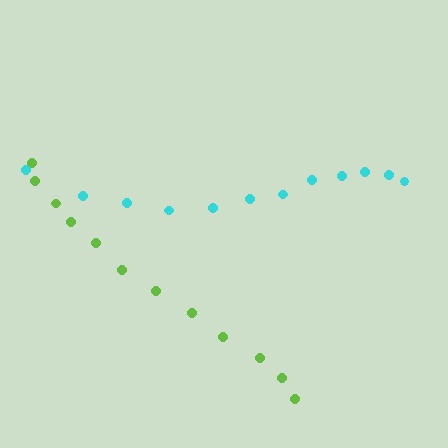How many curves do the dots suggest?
There are 2 distinct paths.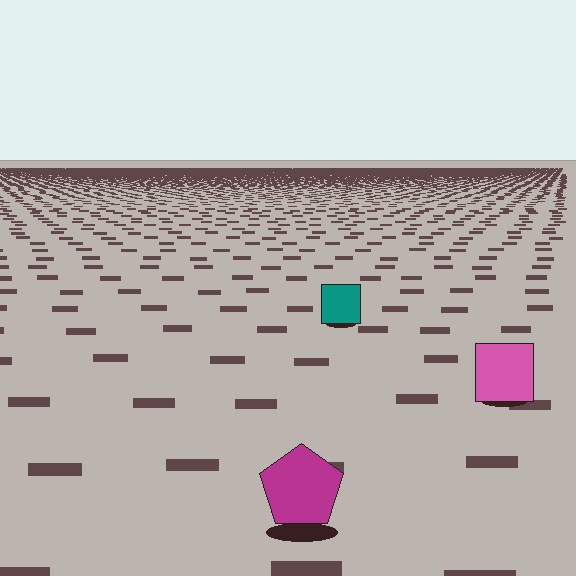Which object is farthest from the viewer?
The teal square is farthest from the viewer. It appears smaller and the ground texture around it is denser.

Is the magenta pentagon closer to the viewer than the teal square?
Yes. The magenta pentagon is closer — you can tell from the texture gradient: the ground texture is coarser near it.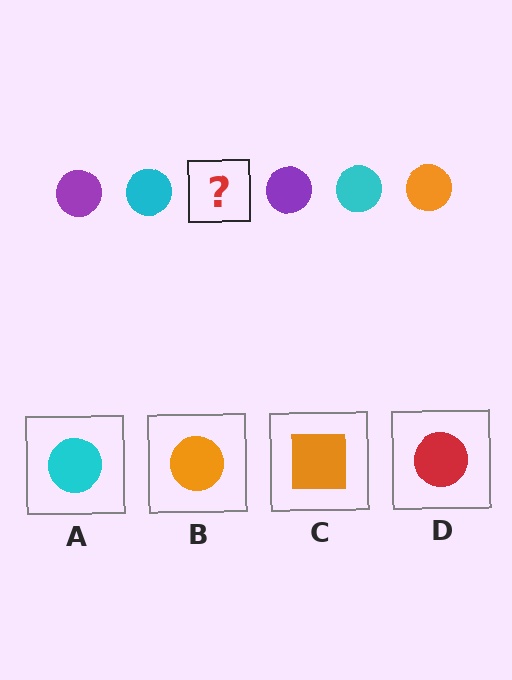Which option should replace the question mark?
Option B.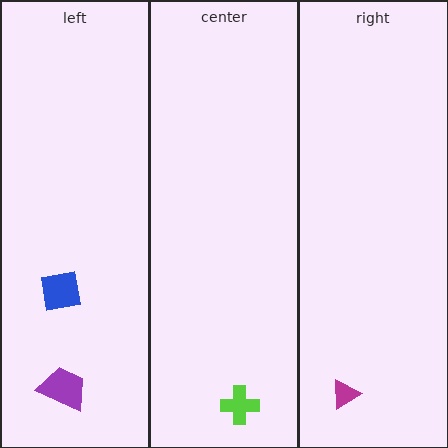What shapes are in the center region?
The lime cross.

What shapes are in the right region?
The magenta triangle.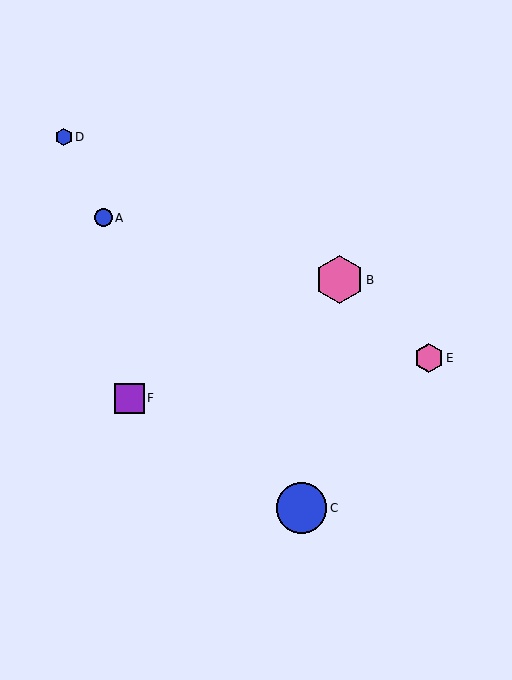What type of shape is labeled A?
Shape A is a blue circle.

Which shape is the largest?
The blue circle (labeled C) is the largest.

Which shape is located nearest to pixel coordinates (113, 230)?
The blue circle (labeled A) at (103, 218) is nearest to that location.